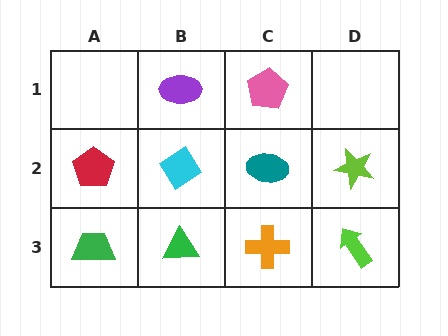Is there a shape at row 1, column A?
No, that cell is empty.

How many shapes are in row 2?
4 shapes.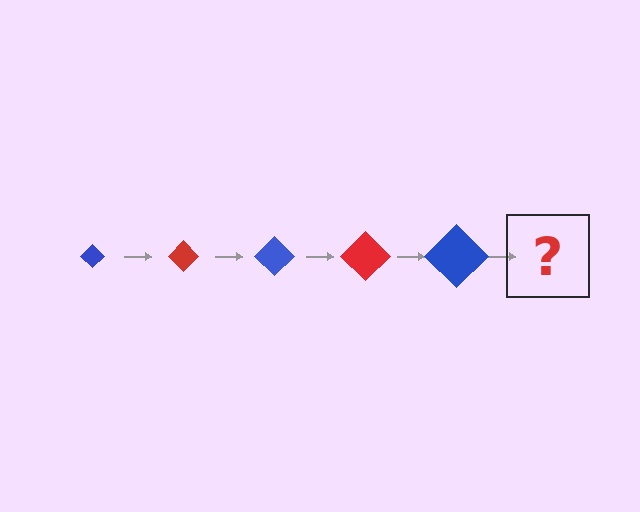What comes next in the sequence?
The next element should be a red diamond, larger than the previous one.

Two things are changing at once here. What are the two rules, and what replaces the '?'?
The two rules are that the diamond grows larger each step and the color cycles through blue and red. The '?' should be a red diamond, larger than the previous one.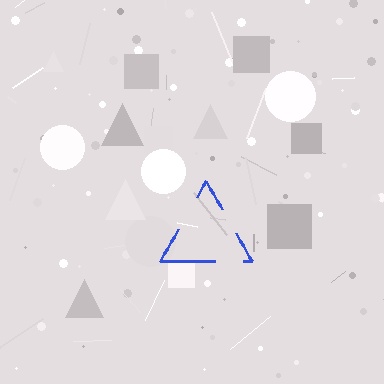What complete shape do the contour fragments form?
The contour fragments form a triangle.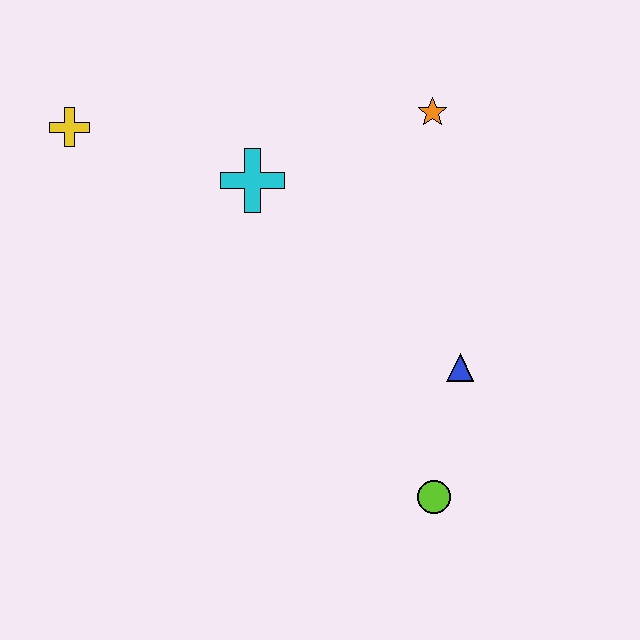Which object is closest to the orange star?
The cyan cross is closest to the orange star.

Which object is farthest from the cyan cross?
The lime circle is farthest from the cyan cross.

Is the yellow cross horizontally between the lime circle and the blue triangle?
No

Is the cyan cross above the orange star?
No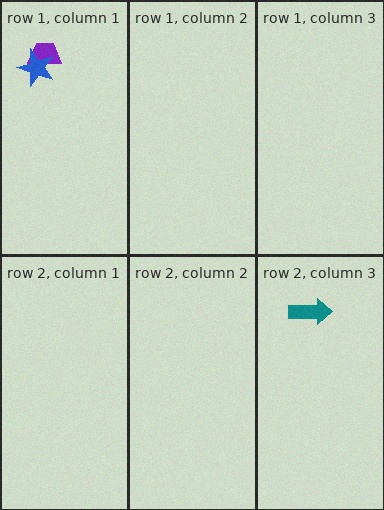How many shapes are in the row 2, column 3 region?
1.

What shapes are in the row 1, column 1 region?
The purple trapezoid, the blue star.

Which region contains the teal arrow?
The row 2, column 3 region.